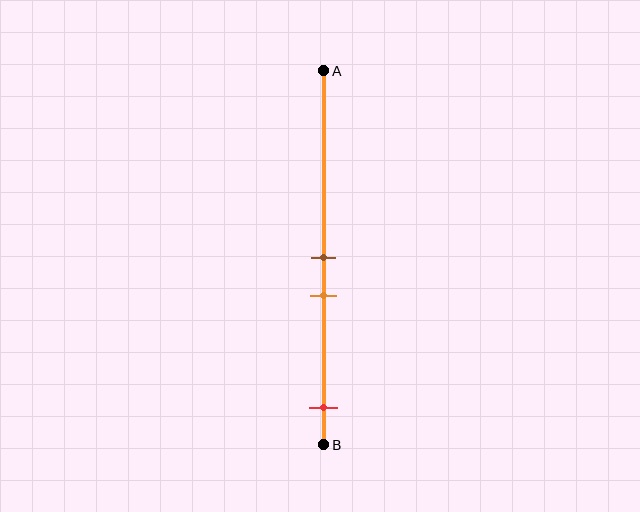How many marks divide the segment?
There are 3 marks dividing the segment.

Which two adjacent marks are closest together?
The brown and orange marks are the closest adjacent pair.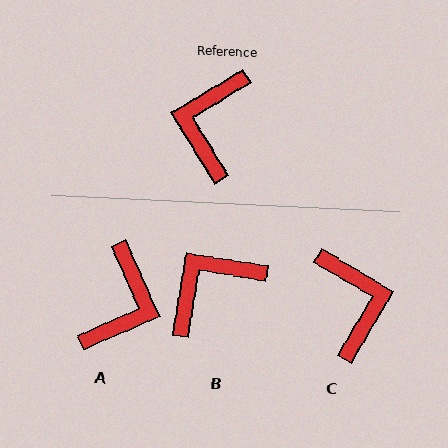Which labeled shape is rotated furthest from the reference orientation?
A, about 173 degrees away.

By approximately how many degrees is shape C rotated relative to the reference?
Approximately 152 degrees clockwise.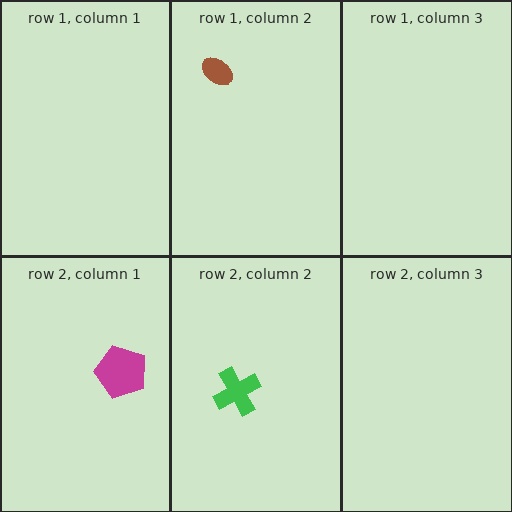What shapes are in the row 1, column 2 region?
The brown ellipse.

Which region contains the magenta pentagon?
The row 2, column 1 region.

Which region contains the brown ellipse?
The row 1, column 2 region.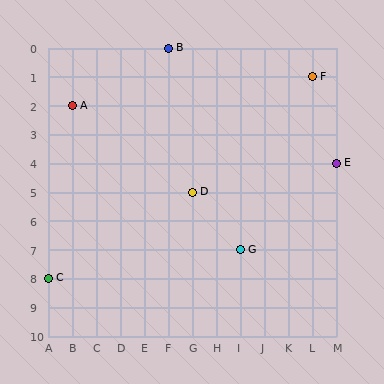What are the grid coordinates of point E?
Point E is at grid coordinates (M, 4).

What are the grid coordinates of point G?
Point G is at grid coordinates (I, 7).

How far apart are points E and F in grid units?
Points E and F are 1 column and 3 rows apart (about 3.2 grid units diagonally).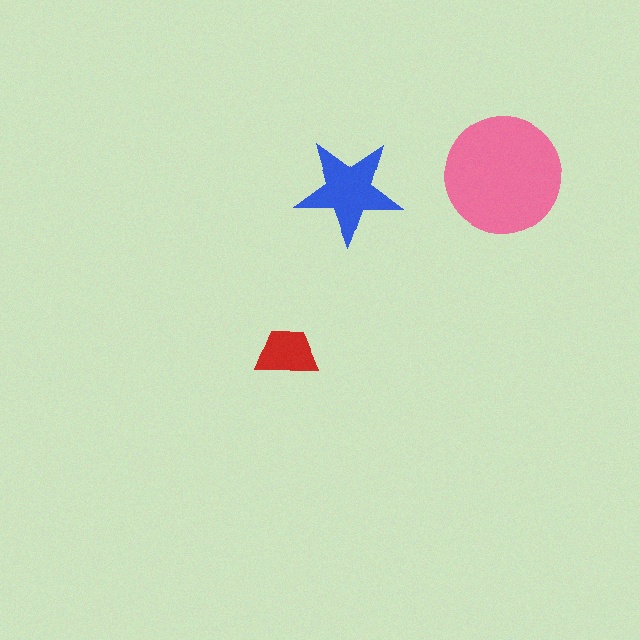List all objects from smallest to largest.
The red trapezoid, the blue star, the pink circle.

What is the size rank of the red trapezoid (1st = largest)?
3rd.